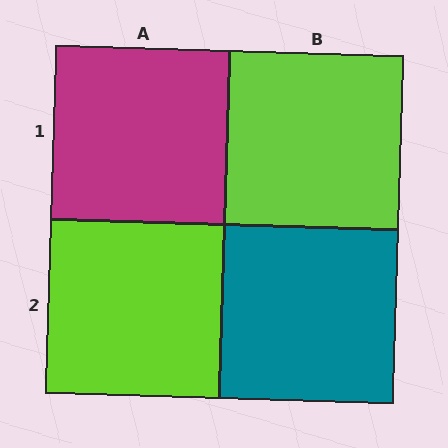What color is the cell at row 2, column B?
Teal.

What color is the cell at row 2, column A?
Lime.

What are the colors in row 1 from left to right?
Magenta, lime.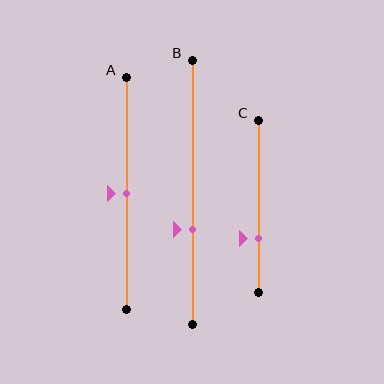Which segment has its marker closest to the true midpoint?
Segment A has its marker closest to the true midpoint.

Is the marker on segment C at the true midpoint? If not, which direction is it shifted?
No, the marker on segment C is shifted downward by about 19% of the segment length.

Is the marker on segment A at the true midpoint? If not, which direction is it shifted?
Yes, the marker on segment A is at the true midpoint.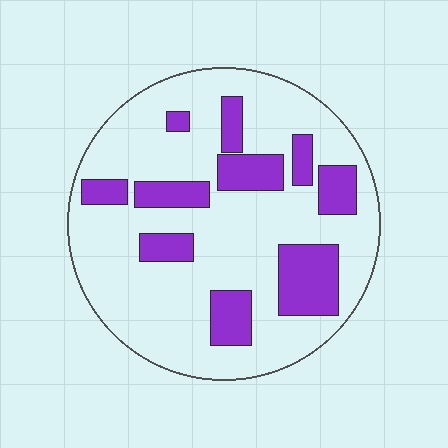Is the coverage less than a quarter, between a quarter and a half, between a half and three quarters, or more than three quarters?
Less than a quarter.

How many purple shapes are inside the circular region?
10.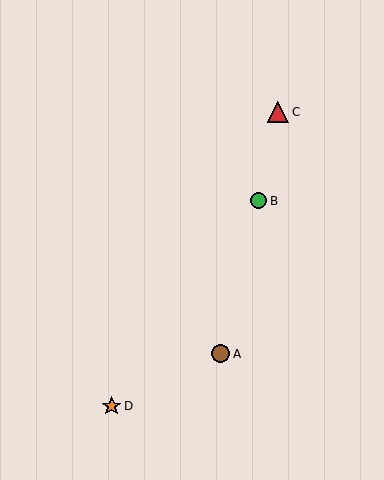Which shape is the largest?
The red triangle (labeled C) is the largest.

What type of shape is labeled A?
Shape A is a brown circle.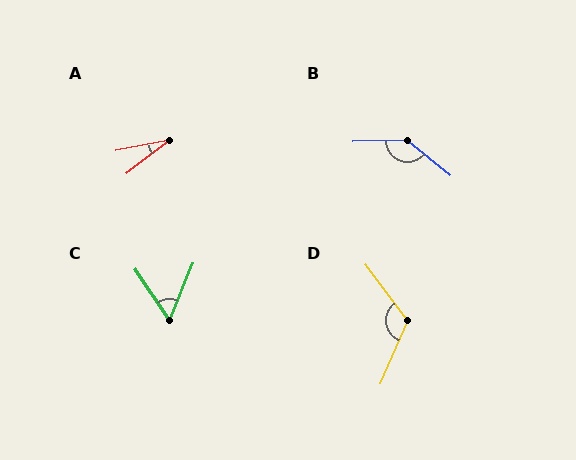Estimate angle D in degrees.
Approximately 120 degrees.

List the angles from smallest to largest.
A (26°), C (56°), D (120°), B (140°).